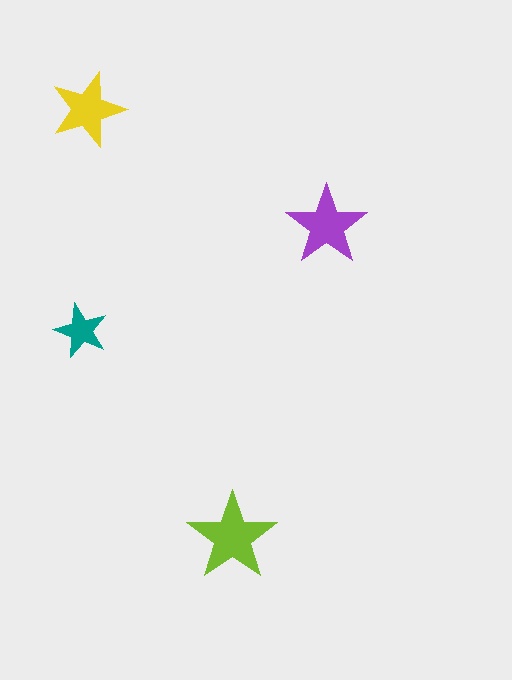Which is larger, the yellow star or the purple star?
The purple one.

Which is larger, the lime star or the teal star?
The lime one.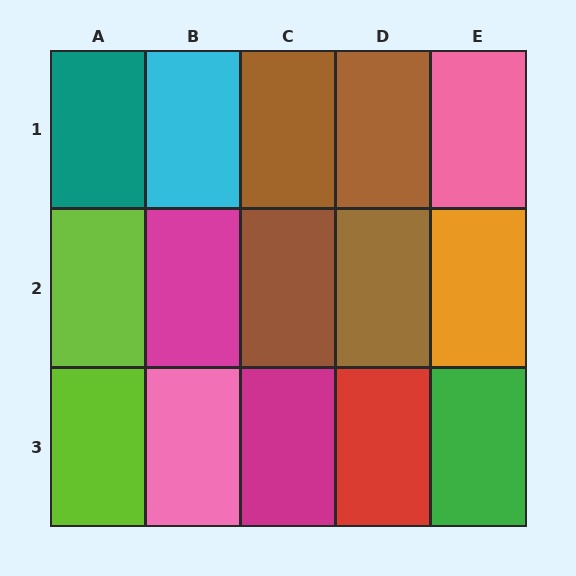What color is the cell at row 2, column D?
Brown.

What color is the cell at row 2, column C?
Brown.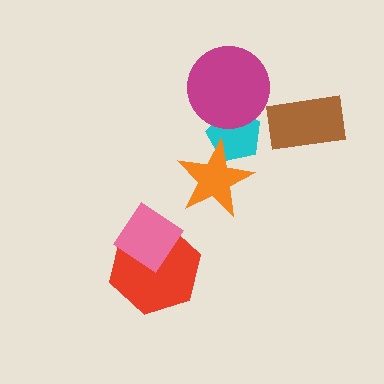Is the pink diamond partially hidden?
No, no other shape covers it.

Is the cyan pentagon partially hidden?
Yes, it is partially covered by another shape.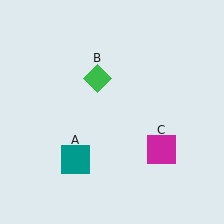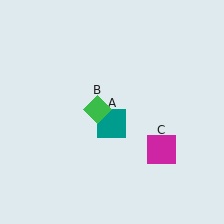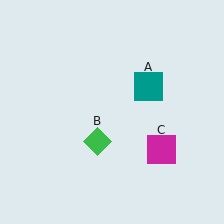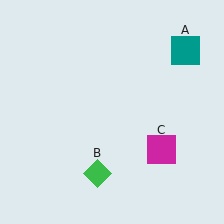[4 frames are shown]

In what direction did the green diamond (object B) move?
The green diamond (object B) moved down.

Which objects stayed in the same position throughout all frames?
Magenta square (object C) remained stationary.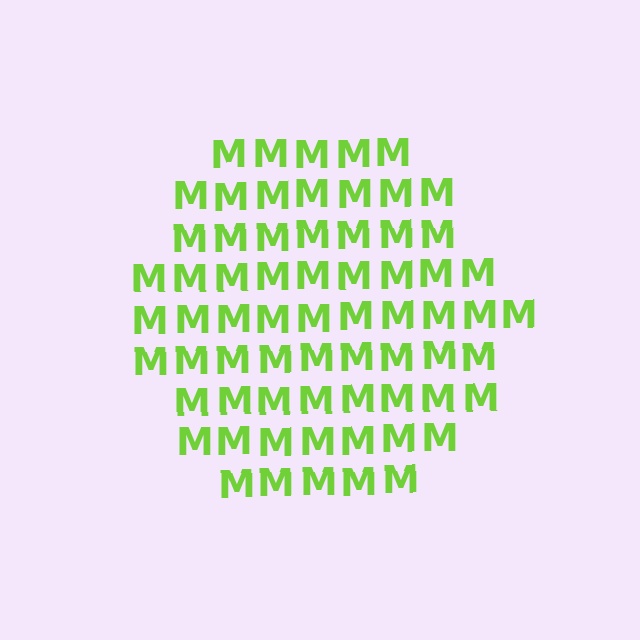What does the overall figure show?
The overall figure shows a hexagon.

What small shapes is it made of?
It is made of small letter M's.